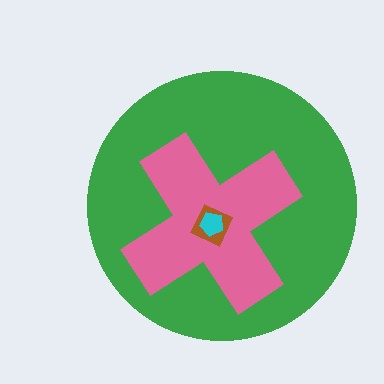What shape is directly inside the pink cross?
The brown diamond.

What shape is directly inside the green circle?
The pink cross.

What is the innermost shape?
The cyan pentagon.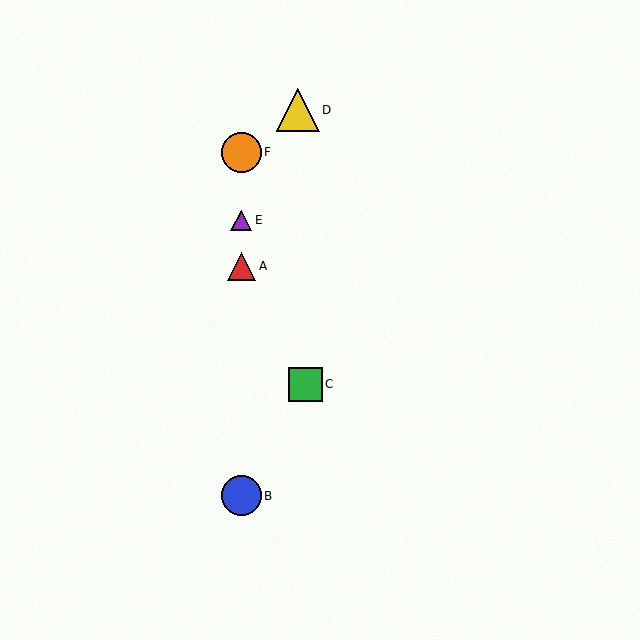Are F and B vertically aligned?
Yes, both are at x≈241.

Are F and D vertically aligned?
No, F is at x≈241 and D is at x≈298.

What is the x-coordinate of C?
Object C is at x≈305.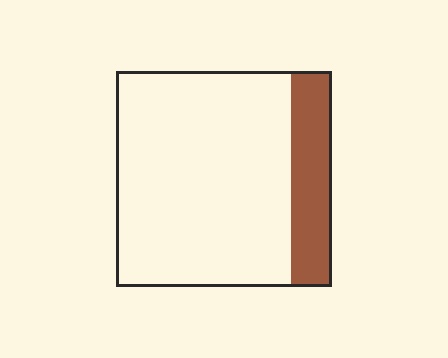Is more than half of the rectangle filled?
No.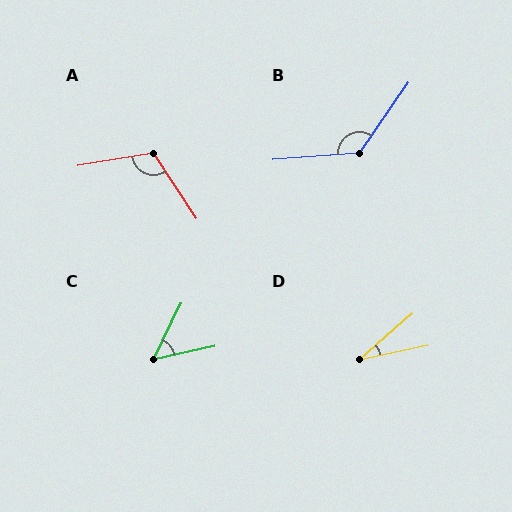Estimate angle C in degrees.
Approximately 51 degrees.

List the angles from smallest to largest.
D (29°), C (51°), A (114°), B (129°).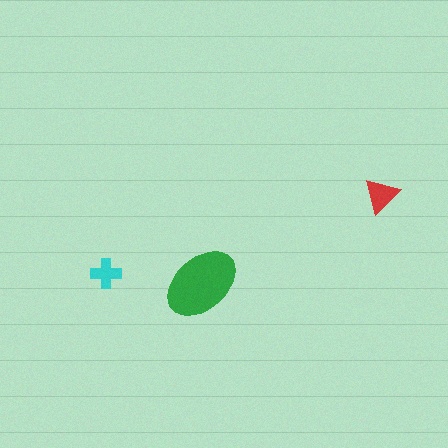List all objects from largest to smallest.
The green ellipse, the red triangle, the cyan cross.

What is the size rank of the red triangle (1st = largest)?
2nd.